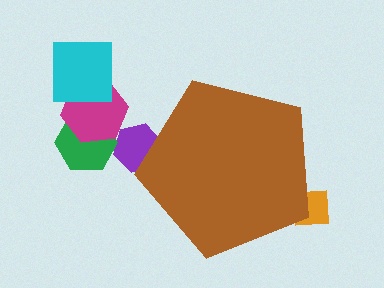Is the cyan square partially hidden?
No, the cyan square is fully visible.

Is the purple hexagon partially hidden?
Yes, the purple hexagon is partially hidden behind the brown pentagon.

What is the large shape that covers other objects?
A brown pentagon.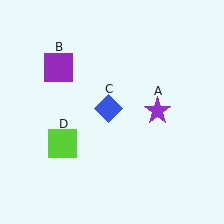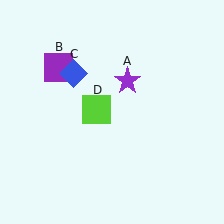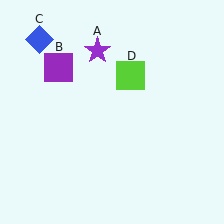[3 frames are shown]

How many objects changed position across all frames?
3 objects changed position: purple star (object A), blue diamond (object C), lime square (object D).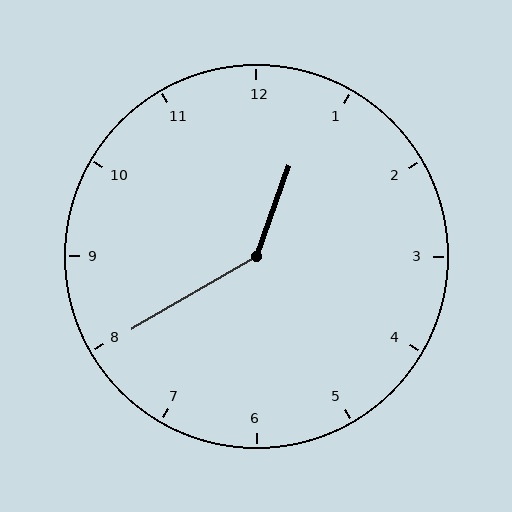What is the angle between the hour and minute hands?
Approximately 140 degrees.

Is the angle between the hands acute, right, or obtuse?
It is obtuse.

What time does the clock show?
12:40.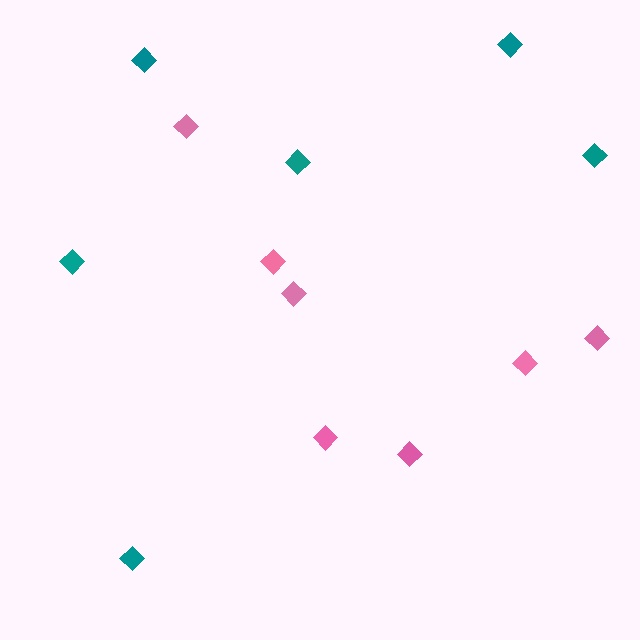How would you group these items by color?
There are 2 groups: one group of pink diamonds (7) and one group of teal diamonds (6).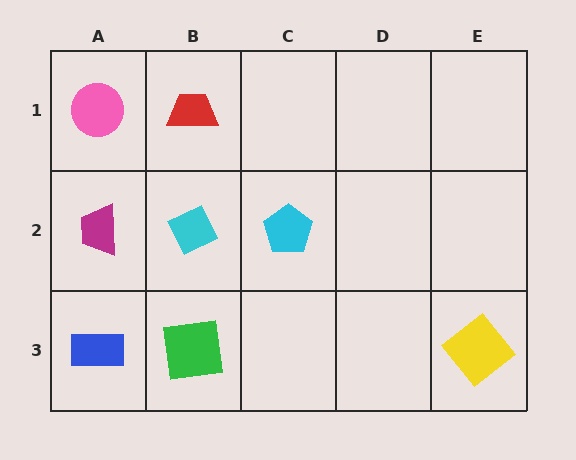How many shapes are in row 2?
3 shapes.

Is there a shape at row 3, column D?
No, that cell is empty.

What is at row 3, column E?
A yellow diamond.